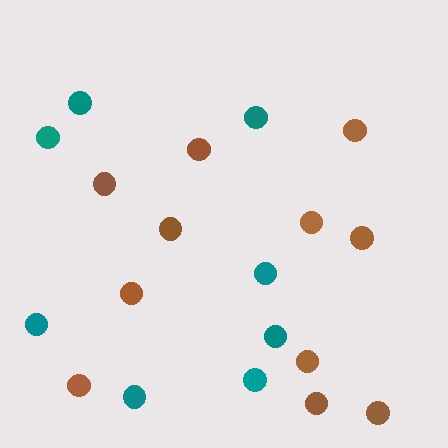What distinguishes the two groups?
There are 2 groups: one group of teal circles (8) and one group of brown circles (11).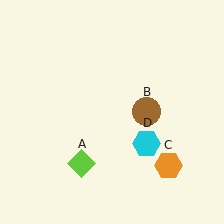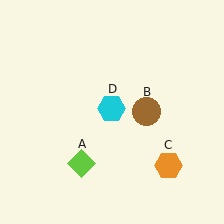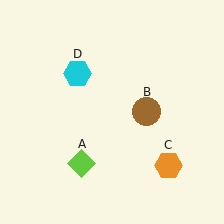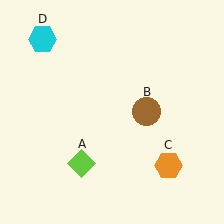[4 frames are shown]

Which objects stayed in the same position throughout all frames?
Lime diamond (object A) and brown circle (object B) and orange hexagon (object C) remained stationary.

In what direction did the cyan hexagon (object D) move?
The cyan hexagon (object D) moved up and to the left.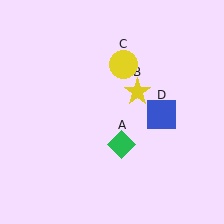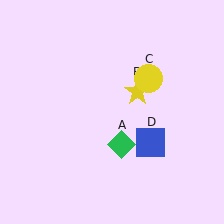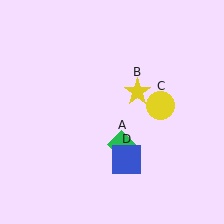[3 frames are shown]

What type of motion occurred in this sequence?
The yellow circle (object C), blue square (object D) rotated clockwise around the center of the scene.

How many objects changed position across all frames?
2 objects changed position: yellow circle (object C), blue square (object D).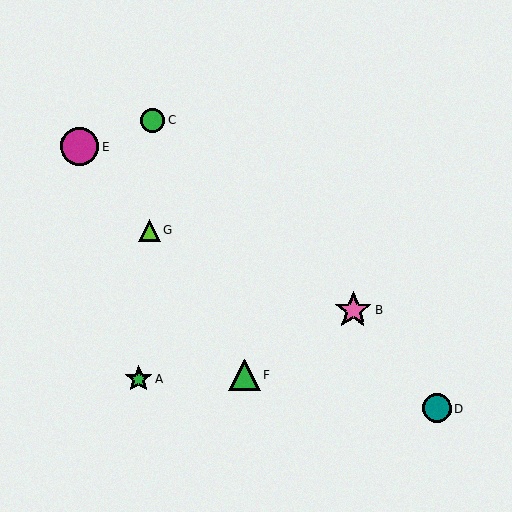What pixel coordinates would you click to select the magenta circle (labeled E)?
Click at (79, 146) to select the magenta circle E.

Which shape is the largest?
The magenta circle (labeled E) is the largest.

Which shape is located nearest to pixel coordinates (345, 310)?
The pink star (labeled B) at (353, 310) is nearest to that location.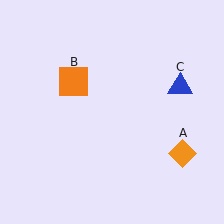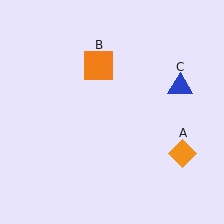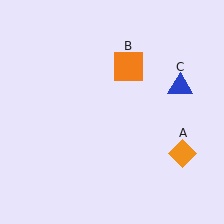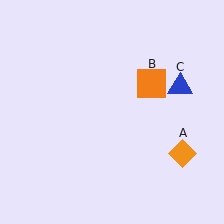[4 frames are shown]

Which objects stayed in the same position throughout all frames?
Orange diamond (object A) and blue triangle (object C) remained stationary.